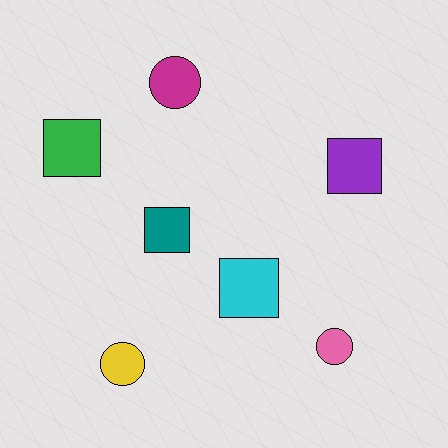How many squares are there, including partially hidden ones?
There are 4 squares.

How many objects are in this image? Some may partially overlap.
There are 7 objects.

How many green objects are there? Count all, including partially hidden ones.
There is 1 green object.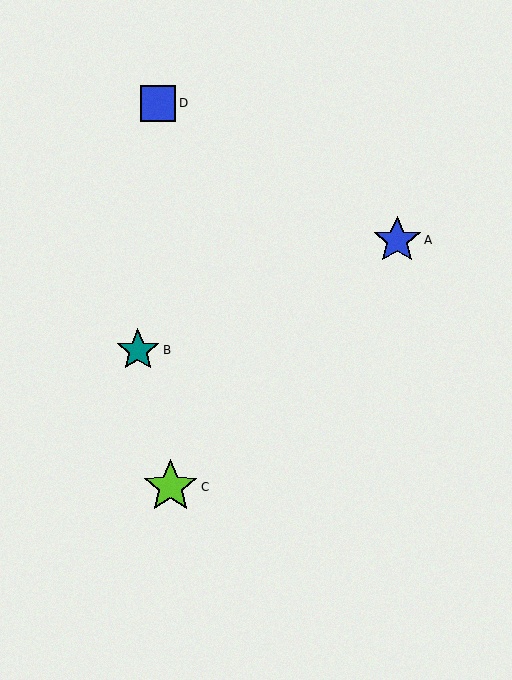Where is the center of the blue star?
The center of the blue star is at (397, 240).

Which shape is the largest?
The lime star (labeled C) is the largest.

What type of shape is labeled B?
Shape B is a teal star.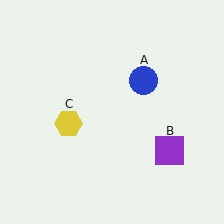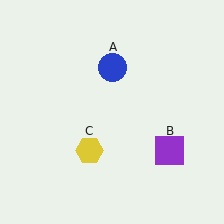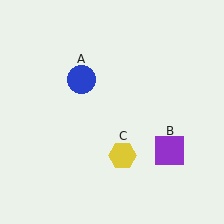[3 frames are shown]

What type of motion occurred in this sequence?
The blue circle (object A), yellow hexagon (object C) rotated counterclockwise around the center of the scene.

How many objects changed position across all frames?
2 objects changed position: blue circle (object A), yellow hexagon (object C).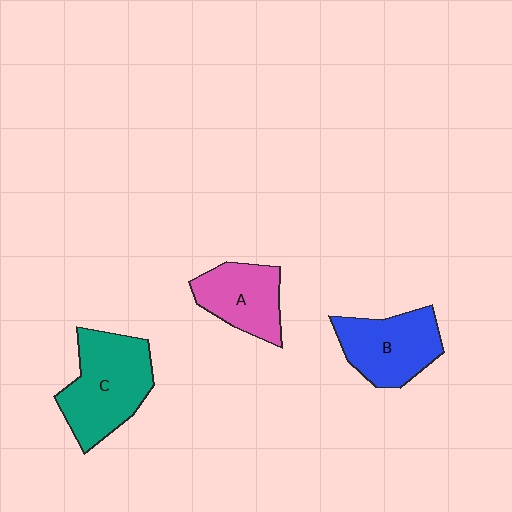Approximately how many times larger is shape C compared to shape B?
Approximately 1.2 times.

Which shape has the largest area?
Shape C (teal).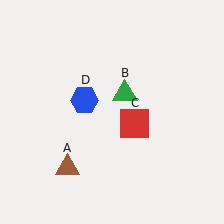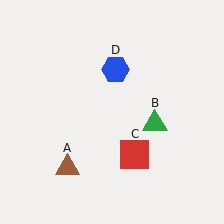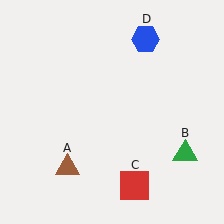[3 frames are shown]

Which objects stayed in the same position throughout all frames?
Brown triangle (object A) remained stationary.